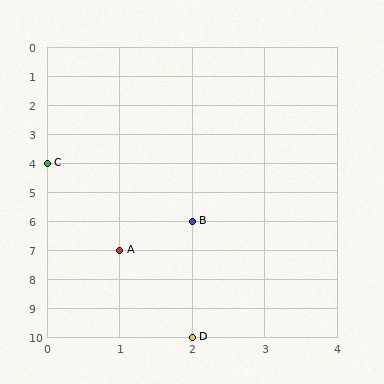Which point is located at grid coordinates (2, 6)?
Point B is at (2, 6).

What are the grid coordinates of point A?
Point A is at grid coordinates (1, 7).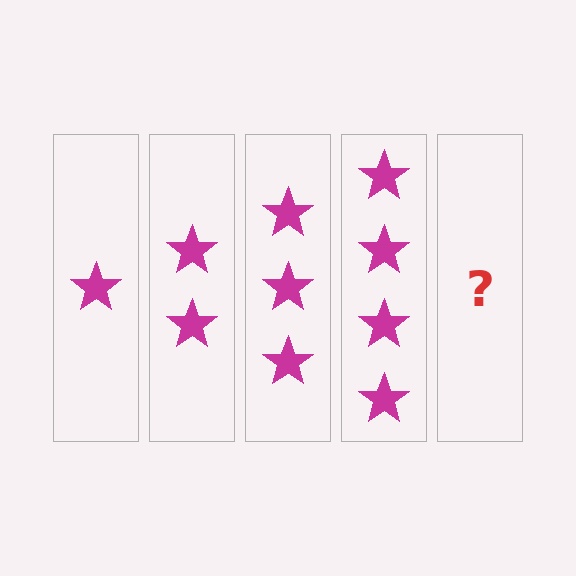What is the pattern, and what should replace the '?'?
The pattern is that each step adds one more star. The '?' should be 5 stars.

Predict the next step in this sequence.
The next step is 5 stars.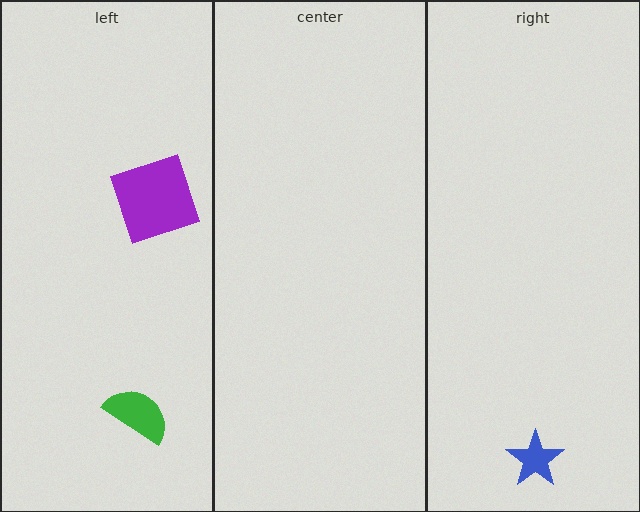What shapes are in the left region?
The purple square, the green semicircle.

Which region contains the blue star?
The right region.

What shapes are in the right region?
The blue star.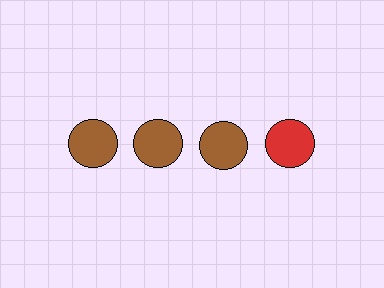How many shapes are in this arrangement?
There are 4 shapes arranged in a grid pattern.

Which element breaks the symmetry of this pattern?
The red circle in the top row, second from right column breaks the symmetry. All other shapes are brown circles.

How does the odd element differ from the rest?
It has a different color: red instead of brown.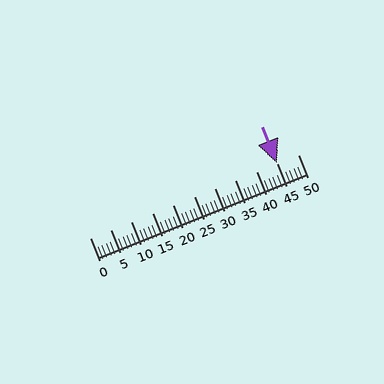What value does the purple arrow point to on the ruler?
The purple arrow points to approximately 45.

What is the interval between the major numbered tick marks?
The major tick marks are spaced 5 units apart.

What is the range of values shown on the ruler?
The ruler shows values from 0 to 50.